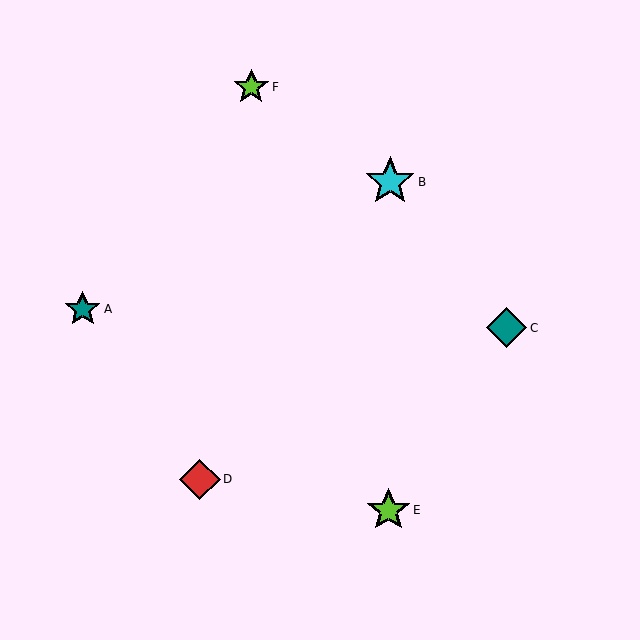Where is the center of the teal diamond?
The center of the teal diamond is at (507, 328).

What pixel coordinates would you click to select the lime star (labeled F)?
Click at (251, 87) to select the lime star F.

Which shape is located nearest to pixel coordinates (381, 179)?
The cyan star (labeled B) at (390, 182) is nearest to that location.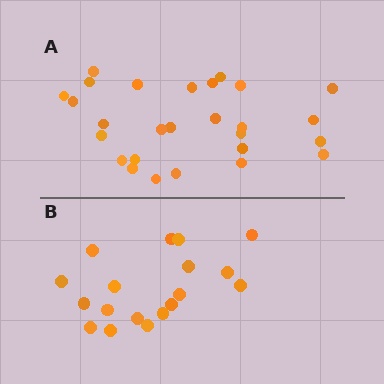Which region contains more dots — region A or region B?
Region A (the top region) has more dots.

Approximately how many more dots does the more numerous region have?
Region A has roughly 8 or so more dots than region B.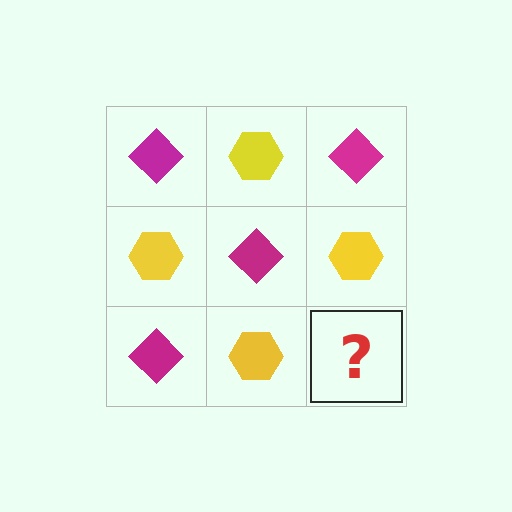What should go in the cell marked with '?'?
The missing cell should contain a magenta diamond.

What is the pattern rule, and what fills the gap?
The rule is that it alternates magenta diamond and yellow hexagon in a checkerboard pattern. The gap should be filled with a magenta diamond.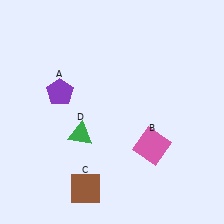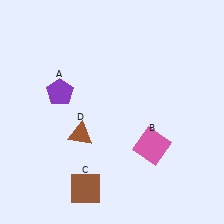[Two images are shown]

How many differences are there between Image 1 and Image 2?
There is 1 difference between the two images.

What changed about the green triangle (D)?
In Image 1, D is green. In Image 2, it changed to brown.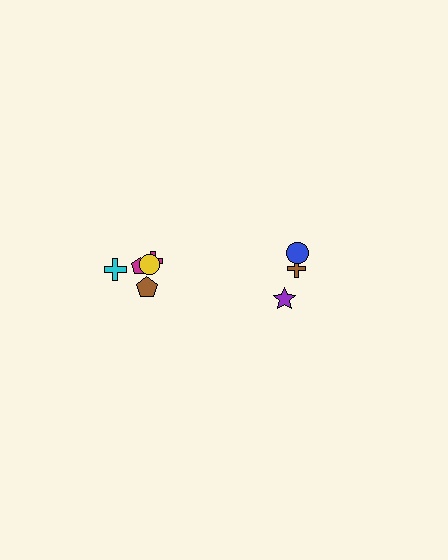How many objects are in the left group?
There are 5 objects.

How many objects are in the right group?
There are 3 objects.